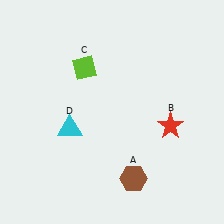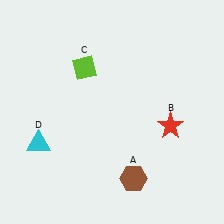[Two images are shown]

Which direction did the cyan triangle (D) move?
The cyan triangle (D) moved left.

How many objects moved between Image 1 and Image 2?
1 object moved between the two images.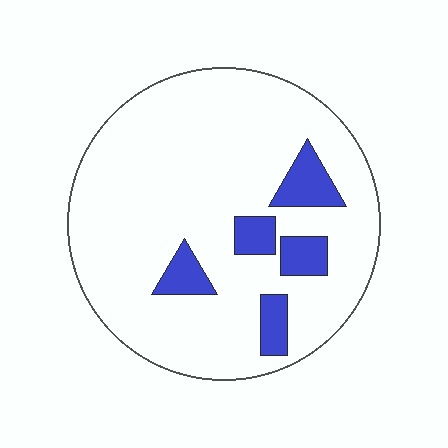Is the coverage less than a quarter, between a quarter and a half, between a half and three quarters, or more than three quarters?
Less than a quarter.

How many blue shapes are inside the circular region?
5.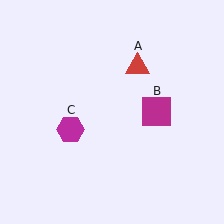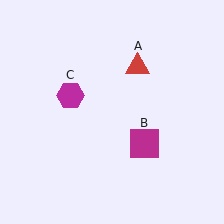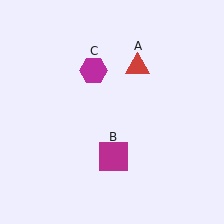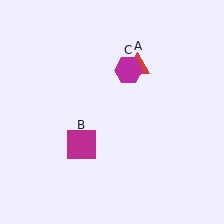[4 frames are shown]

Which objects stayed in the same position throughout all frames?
Red triangle (object A) remained stationary.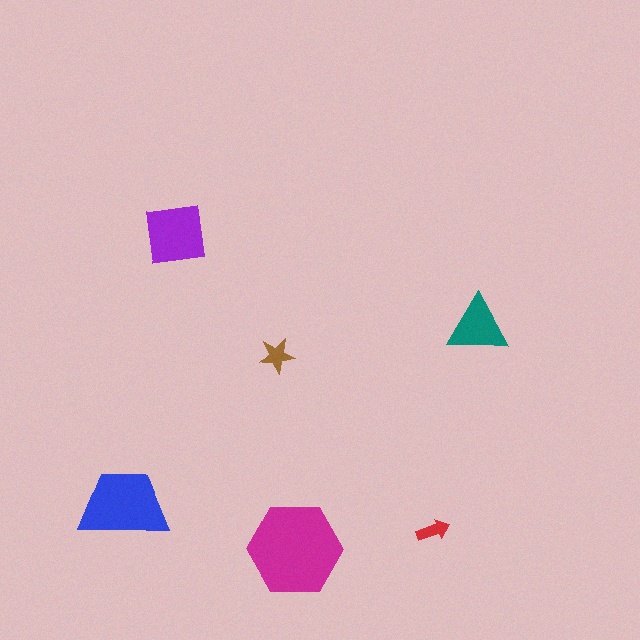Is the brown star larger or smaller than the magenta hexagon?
Smaller.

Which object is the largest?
The magenta hexagon.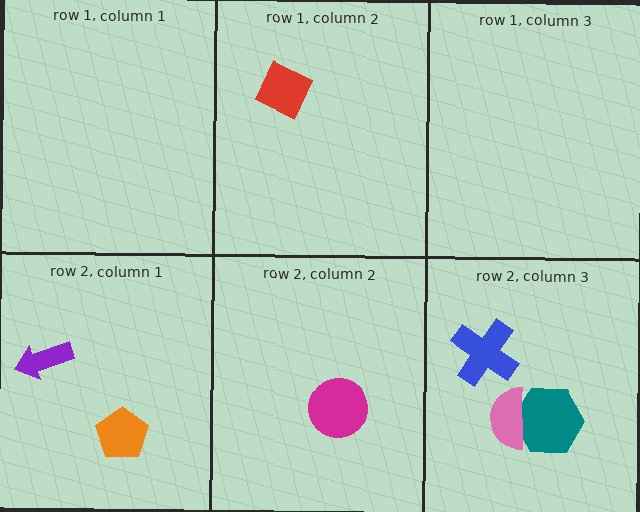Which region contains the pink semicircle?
The row 2, column 3 region.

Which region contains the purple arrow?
The row 2, column 1 region.